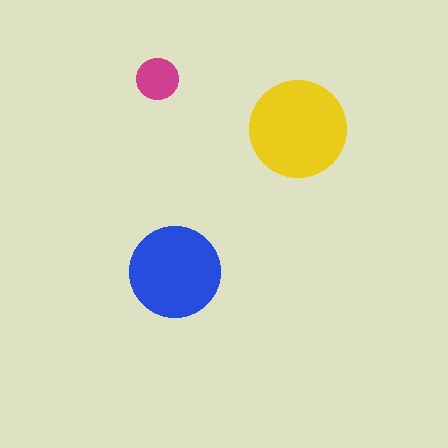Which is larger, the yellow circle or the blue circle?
The yellow one.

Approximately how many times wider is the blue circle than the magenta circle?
About 2 times wider.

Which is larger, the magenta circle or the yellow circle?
The yellow one.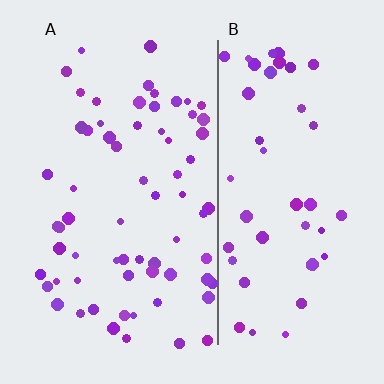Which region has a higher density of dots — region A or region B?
A (the left).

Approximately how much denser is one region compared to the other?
Approximately 1.4× — region A over region B.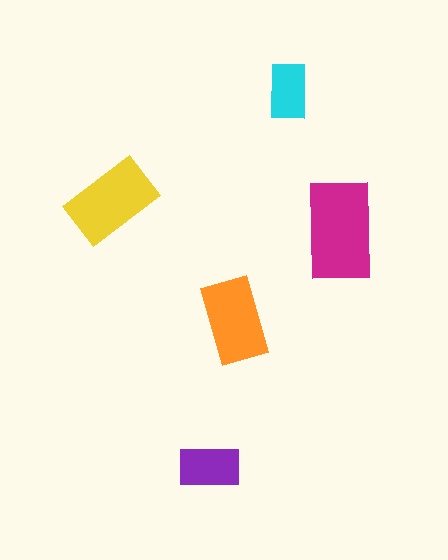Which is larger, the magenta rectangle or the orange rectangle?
The magenta one.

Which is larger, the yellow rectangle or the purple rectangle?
The yellow one.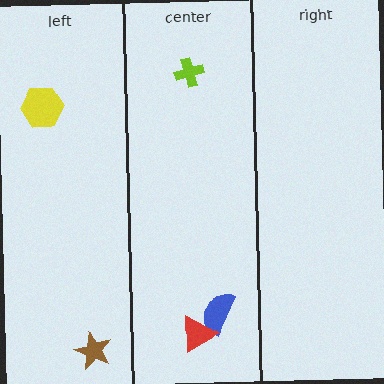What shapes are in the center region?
The lime cross, the blue semicircle, the red triangle.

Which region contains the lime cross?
The center region.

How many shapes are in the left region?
2.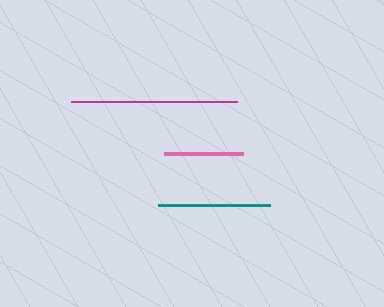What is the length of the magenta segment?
The magenta segment is approximately 166 pixels long.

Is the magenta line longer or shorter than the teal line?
The magenta line is longer than the teal line.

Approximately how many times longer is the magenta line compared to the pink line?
The magenta line is approximately 2.1 times the length of the pink line.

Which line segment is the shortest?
The pink line is the shortest at approximately 79 pixels.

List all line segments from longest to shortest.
From longest to shortest: magenta, teal, pink.